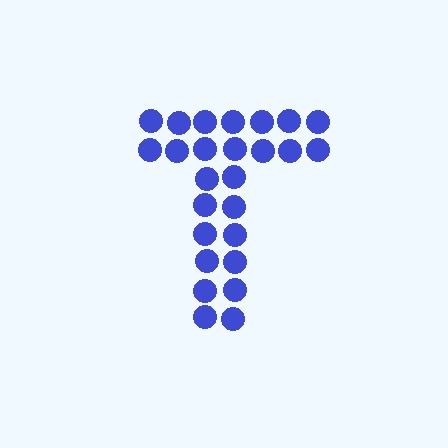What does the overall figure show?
The overall figure shows the letter T.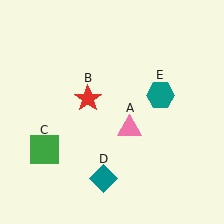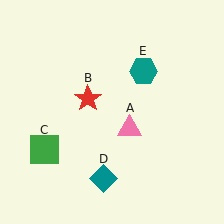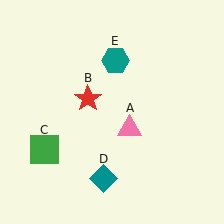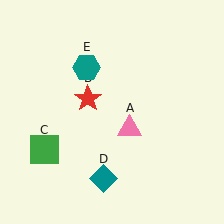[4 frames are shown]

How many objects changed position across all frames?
1 object changed position: teal hexagon (object E).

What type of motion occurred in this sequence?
The teal hexagon (object E) rotated counterclockwise around the center of the scene.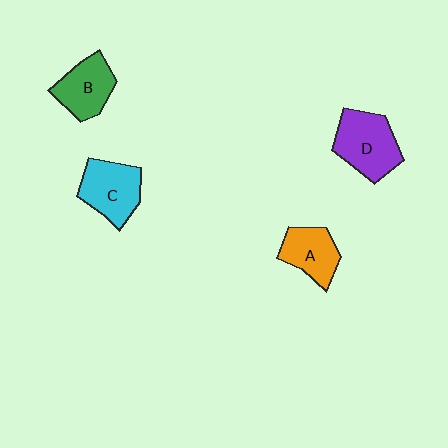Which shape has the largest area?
Shape D (purple).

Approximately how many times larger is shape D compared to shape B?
Approximately 1.3 times.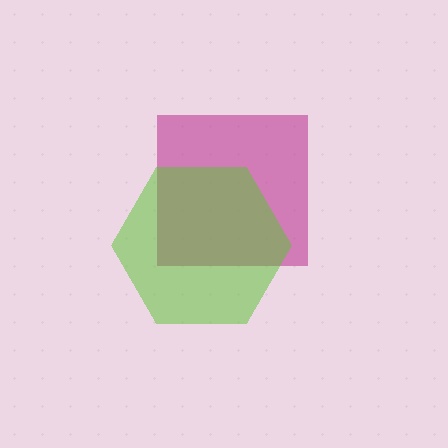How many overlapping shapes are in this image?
There are 2 overlapping shapes in the image.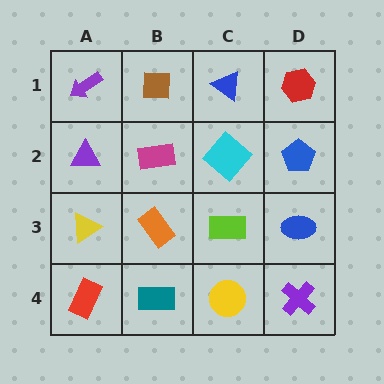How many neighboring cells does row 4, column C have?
3.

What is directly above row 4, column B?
An orange rectangle.